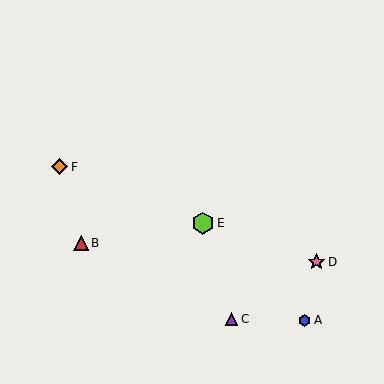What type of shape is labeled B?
Shape B is a red triangle.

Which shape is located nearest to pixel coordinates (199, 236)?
The lime hexagon (labeled E) at (203, 223) is nearest to that location.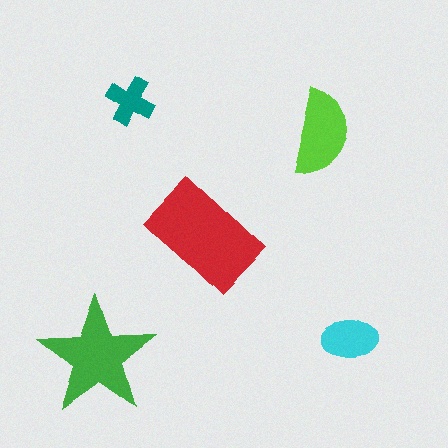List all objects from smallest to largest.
The teal cross, the cyan ellipse, the lime semicircle, the green star, the red rectangle.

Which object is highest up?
The teal cross is topmost.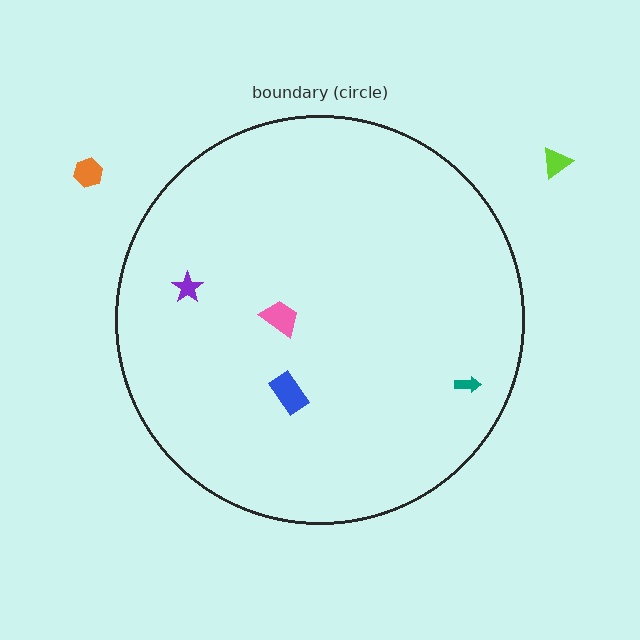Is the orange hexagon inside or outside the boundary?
Outside.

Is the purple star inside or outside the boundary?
Inside.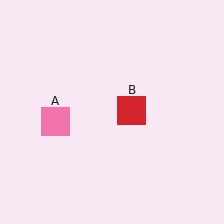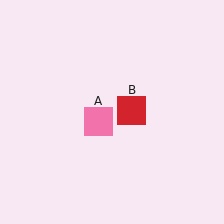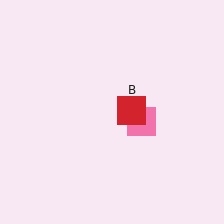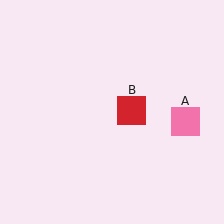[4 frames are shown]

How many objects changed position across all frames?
1 object changed position: pink square (object A).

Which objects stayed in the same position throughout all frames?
Red square (object B) remained stationary.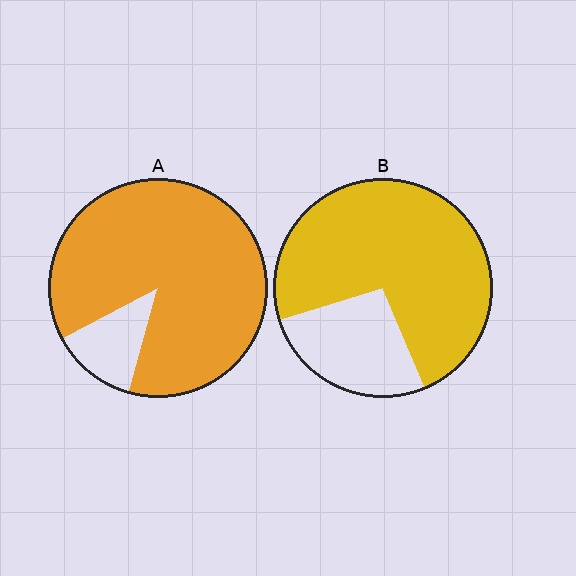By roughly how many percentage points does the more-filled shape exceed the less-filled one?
By roughly 15 percentage points (A over B).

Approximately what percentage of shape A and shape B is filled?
A is approximately 85% and B is approximately 75%.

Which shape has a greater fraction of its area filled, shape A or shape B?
Shape A.